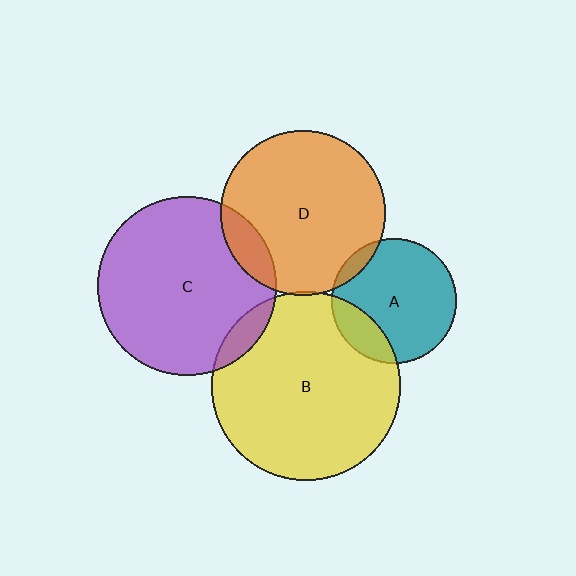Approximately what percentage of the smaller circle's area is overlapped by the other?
Approximately 5%.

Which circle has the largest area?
Circle B (yellow).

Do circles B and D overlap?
Yes.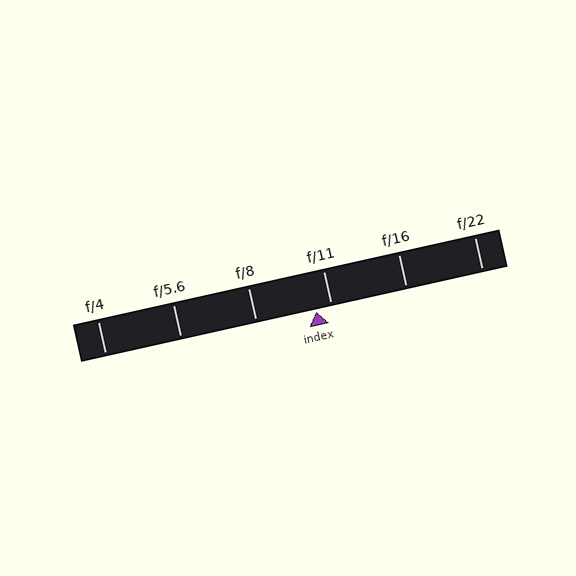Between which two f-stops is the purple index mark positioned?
The index mark is between f/8 and f/11.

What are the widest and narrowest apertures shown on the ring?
The widest aperture shown is f/4 and the narrowest is f/22.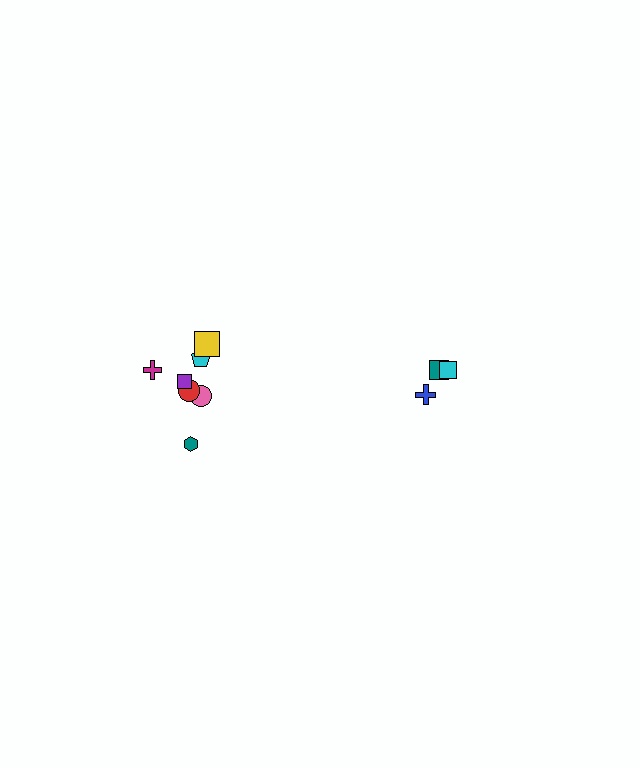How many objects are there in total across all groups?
There are 10 objects.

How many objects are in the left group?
There are 7 objects.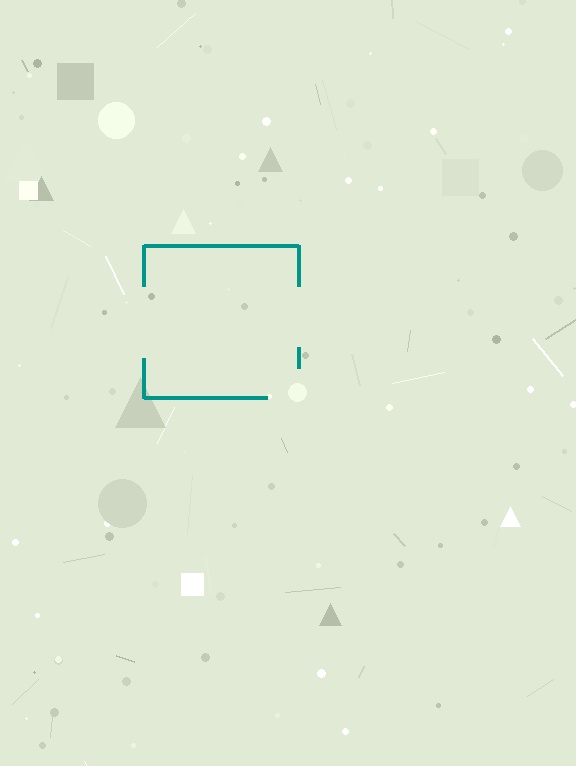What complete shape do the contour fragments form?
The contour fragments form a square.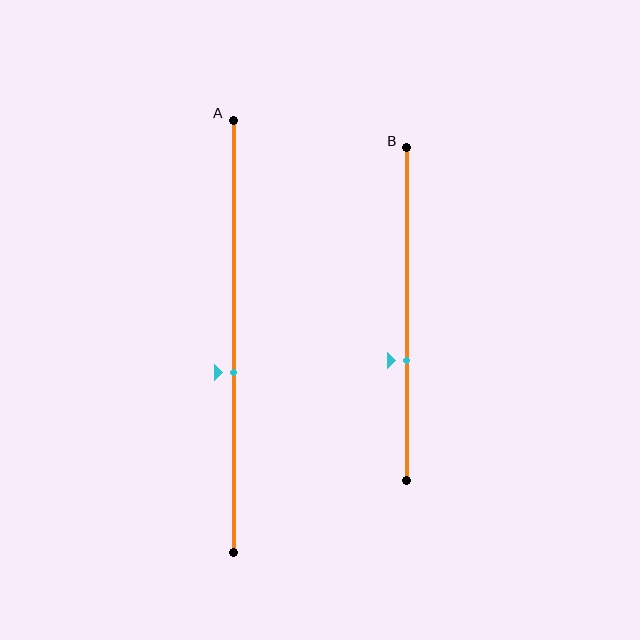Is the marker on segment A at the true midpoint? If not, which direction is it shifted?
No, the marker on segment A is shifted downward by about 8% of the segment length.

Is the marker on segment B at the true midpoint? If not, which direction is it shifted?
No, the marker on segment B is shifted downward by about 14% of the segment length.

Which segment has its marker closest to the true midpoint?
Segment A has its marker closest to the true midpoint.